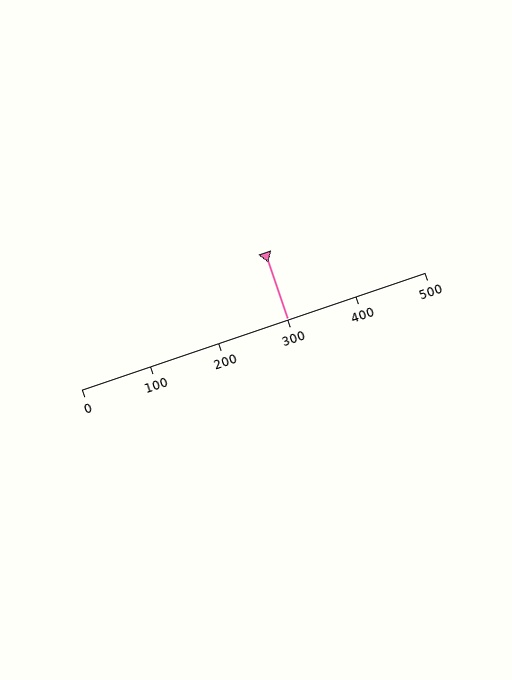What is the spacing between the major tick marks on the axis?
The major ticks are spaced 100 apart.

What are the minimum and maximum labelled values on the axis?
The axis runs from 0 to 500.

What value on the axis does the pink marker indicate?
The marker indicates approximately 300.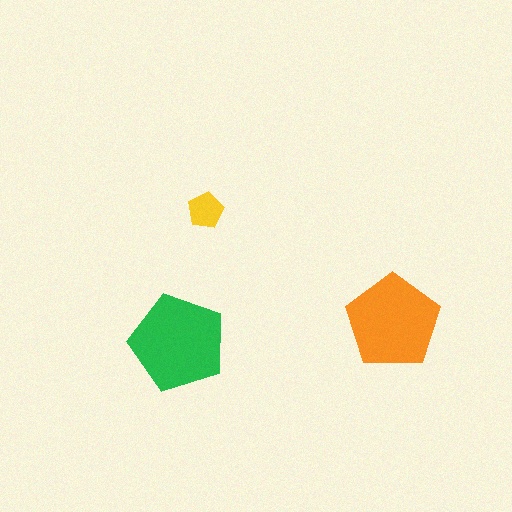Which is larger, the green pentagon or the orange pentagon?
The green one.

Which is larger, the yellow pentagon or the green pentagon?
The green one.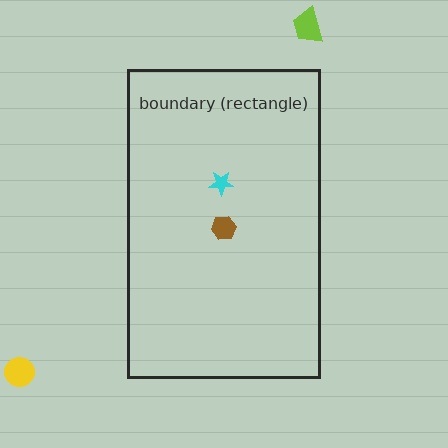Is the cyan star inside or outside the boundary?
Inside.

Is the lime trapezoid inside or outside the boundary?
Outside.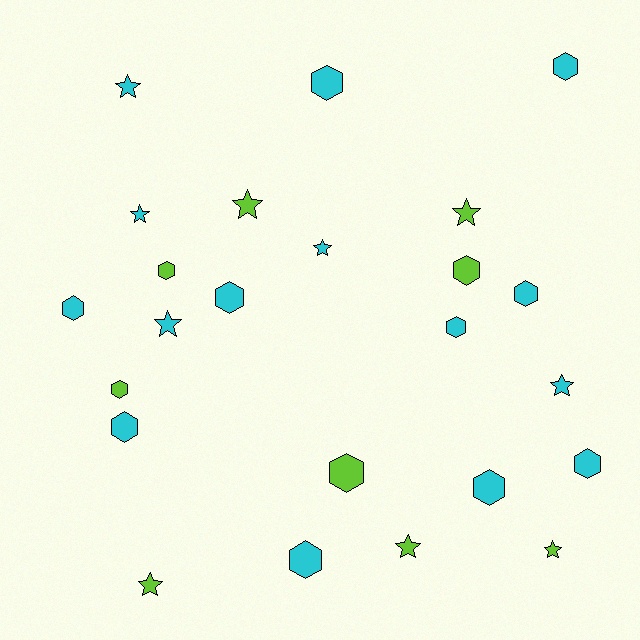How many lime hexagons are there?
There are 4 lime hexagons.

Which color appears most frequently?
Cyan, with 15 objects.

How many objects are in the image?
There are 24 objects.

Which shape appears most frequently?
Hexagon, with 14 objects.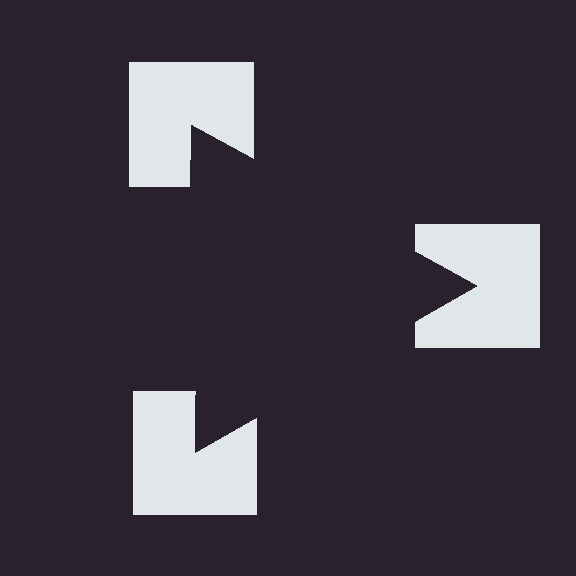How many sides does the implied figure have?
3 sides.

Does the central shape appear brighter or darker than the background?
It typically appears slightly darker than the background, even though no actual brightness change is drawn.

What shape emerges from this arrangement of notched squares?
An illusory triangle — its edges are inferred from the aligned wedge cuts in the notched squares, not physically drawn.